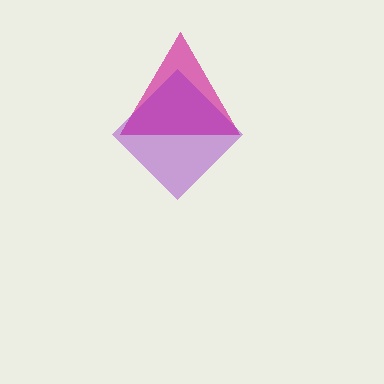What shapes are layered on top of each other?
The layered shapes are: a magenta triangle, a purple diamond.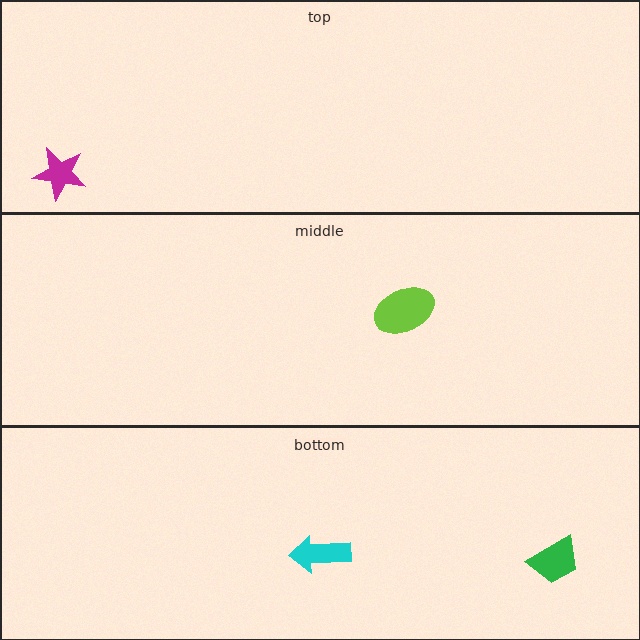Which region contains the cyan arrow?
The bottom region.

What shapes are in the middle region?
The lime ellipse.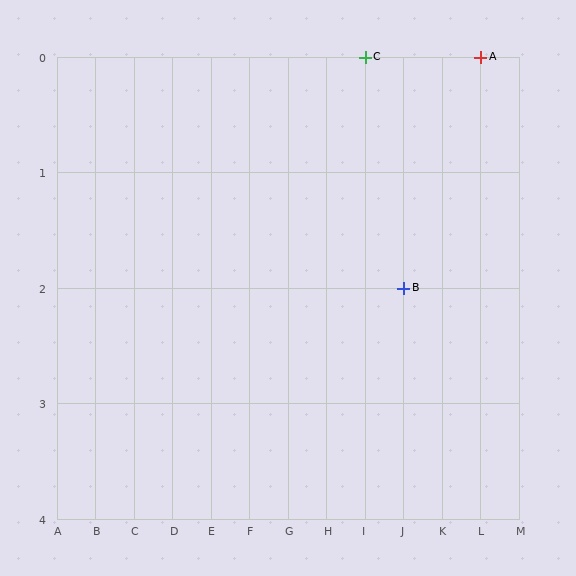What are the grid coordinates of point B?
Point B is at grid coordinates (J, 2).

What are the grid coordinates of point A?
Point A is at grid coordinates (L, 0).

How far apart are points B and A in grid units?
Points B and A are 2 columns and 2 rows apart (about 2.8 grid units diagonally).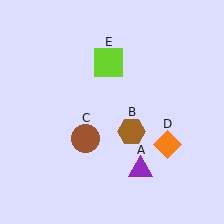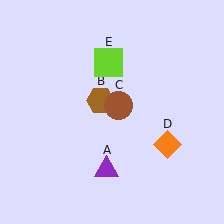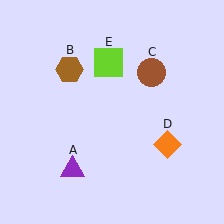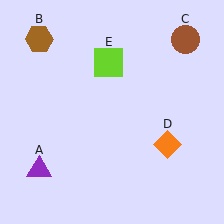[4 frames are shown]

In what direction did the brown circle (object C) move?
The brown circle (object C) moved up and to the right.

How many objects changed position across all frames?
3 objects changed position: purple triangle (object A), brown hexagon (object B), brown circle (object C).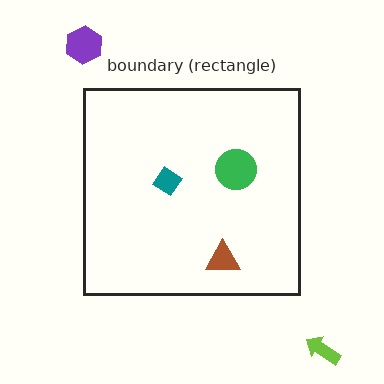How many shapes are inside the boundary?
3 inside, 2 outside.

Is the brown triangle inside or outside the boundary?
Inside.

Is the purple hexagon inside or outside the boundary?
Outside.